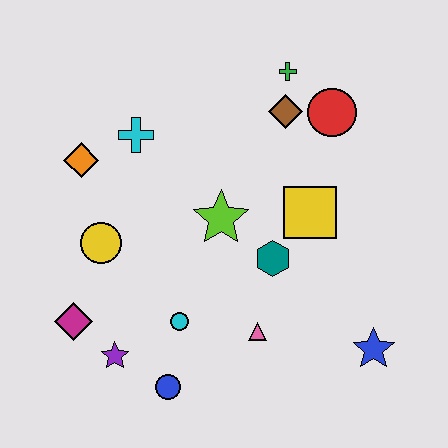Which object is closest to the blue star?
The pink triangle is closest to the blue star.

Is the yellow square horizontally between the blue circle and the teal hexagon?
No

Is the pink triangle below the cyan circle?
Yes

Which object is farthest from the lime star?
The blue star is farthest from the lime star.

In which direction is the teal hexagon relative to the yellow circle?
The teal hexagon is to the right of the yellow circle.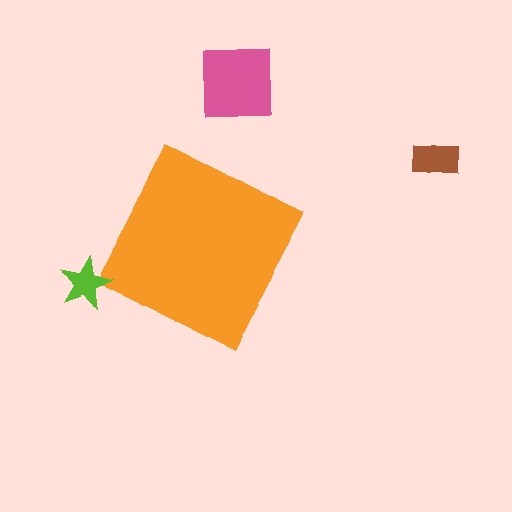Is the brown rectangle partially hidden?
No, the brown rectangle is fully visible.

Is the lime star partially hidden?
No, the lime star is fully visible.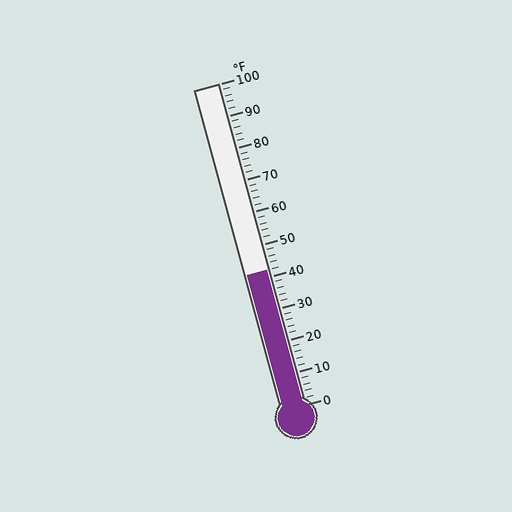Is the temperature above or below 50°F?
The temperature is below 50°F.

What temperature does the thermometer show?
The thermometer shows approximately 42°F.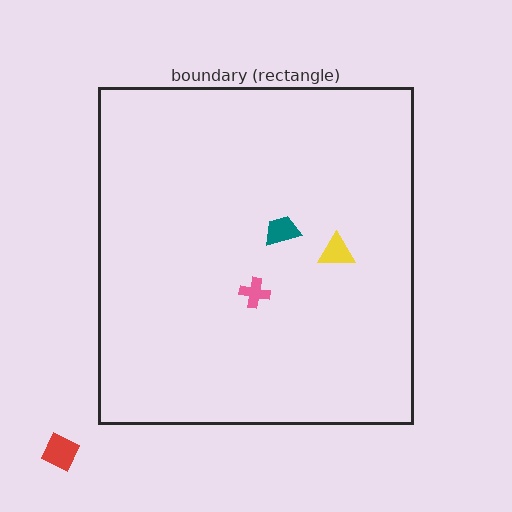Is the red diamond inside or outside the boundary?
Outside.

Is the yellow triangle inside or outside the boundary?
Inside.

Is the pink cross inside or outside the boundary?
Inside.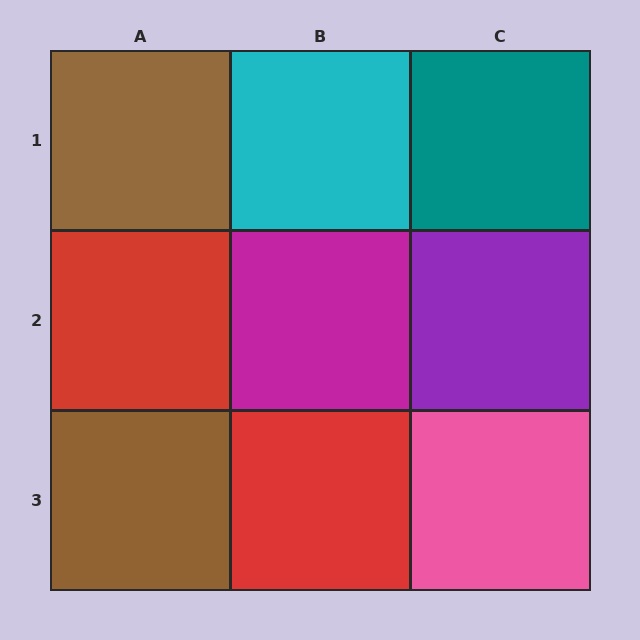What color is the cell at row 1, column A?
Brown.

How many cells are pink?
1 cell is pink.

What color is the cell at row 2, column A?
Red.